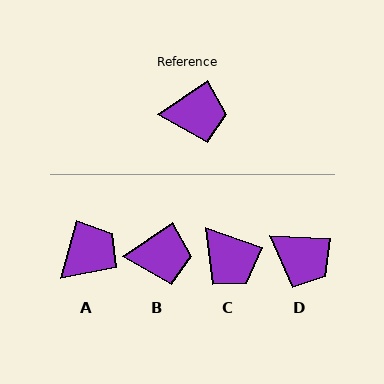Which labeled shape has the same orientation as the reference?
B.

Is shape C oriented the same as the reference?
No, it is off by about 53 degrees.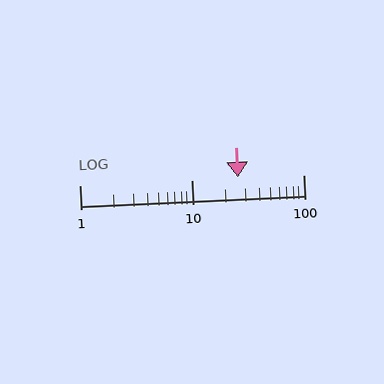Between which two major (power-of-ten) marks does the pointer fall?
The pointer is between 10 and 100.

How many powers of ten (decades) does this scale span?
The scale spans 2 decades, from 1 to 100.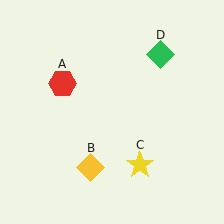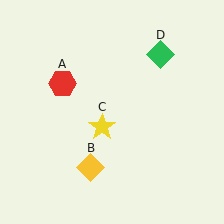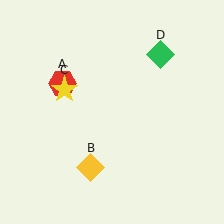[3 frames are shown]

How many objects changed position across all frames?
1 object changed position: yellow star (object C).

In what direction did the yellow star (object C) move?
The yellow star (object C) moved up and to the left.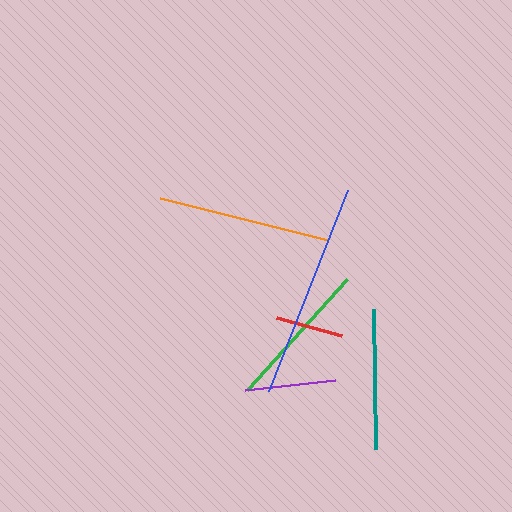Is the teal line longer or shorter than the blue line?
The blue line is longer than the teal line.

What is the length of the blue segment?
The blue segment is approximately 216 pixels long.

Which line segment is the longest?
The blue line is the longest at approximately 216 pixels.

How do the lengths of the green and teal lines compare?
The green and teal lines are approximately the same length.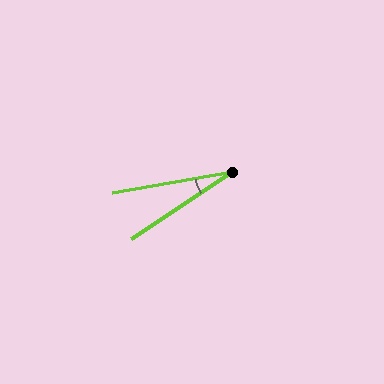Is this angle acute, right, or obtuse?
It is acute.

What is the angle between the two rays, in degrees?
Approximately 23 degrees.